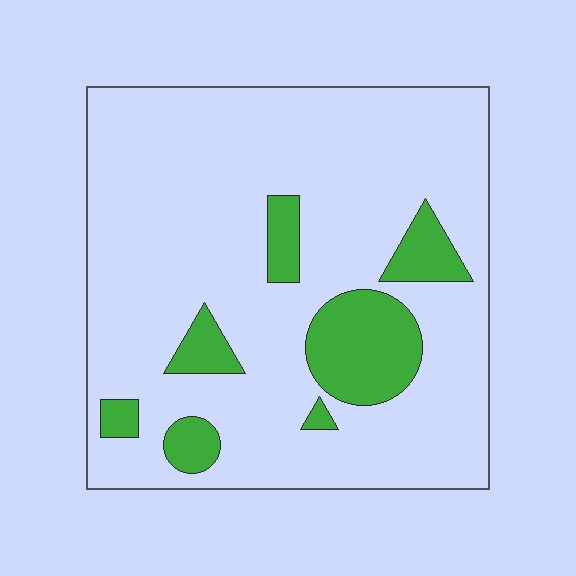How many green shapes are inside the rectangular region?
7.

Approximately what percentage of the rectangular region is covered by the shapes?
Approximately 15%.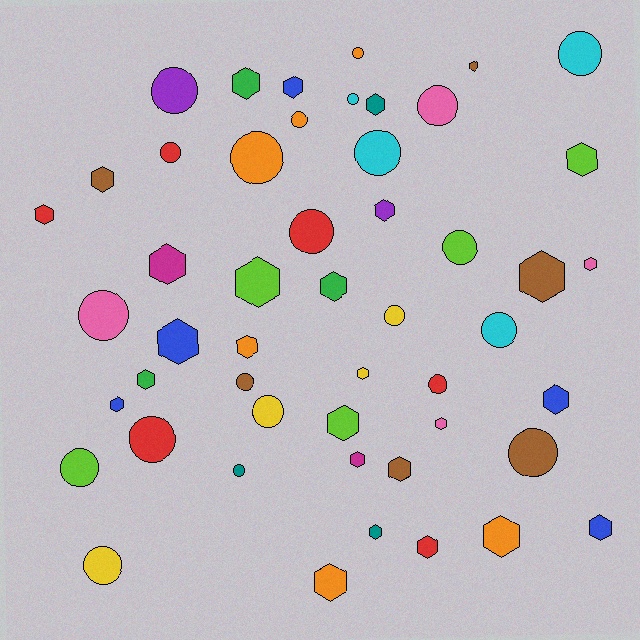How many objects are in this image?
There are 50 objects.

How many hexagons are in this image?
There are 28 hexagons.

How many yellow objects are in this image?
There are 4 yellow objects.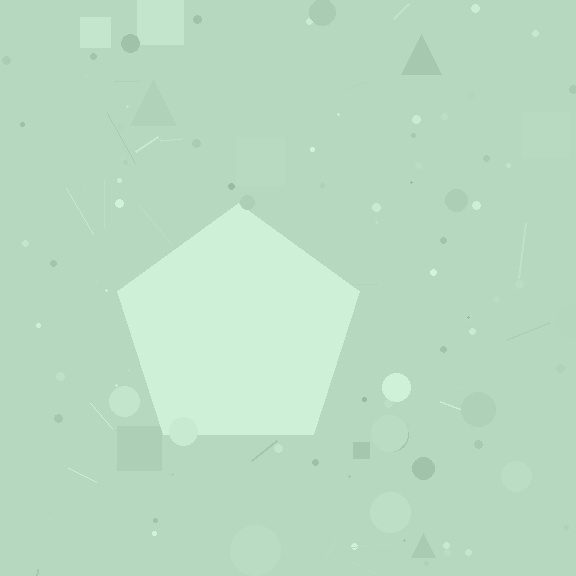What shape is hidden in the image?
A pentagon is hidden in the image.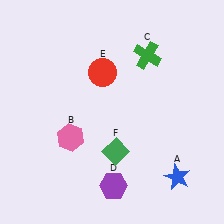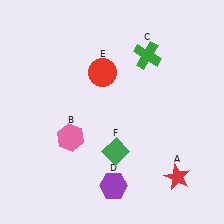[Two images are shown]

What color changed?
The star (A) changed from blue in Image 1 to red in Image 2.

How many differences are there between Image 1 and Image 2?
There is 1 difference between the two images.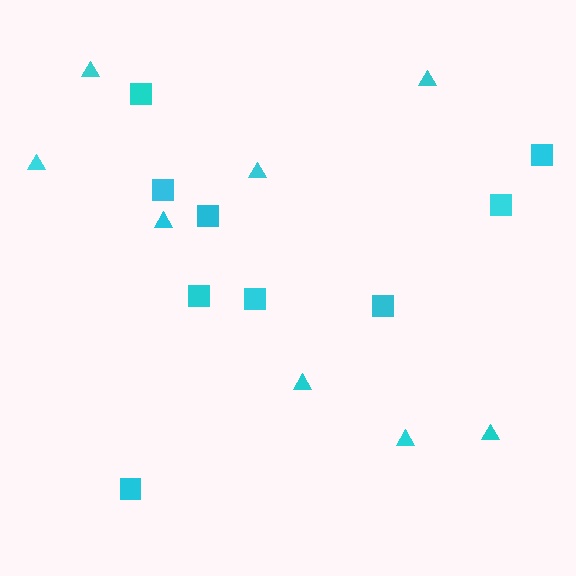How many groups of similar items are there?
There are 2 groups: one group of triangles (8) and one group of squares (9).